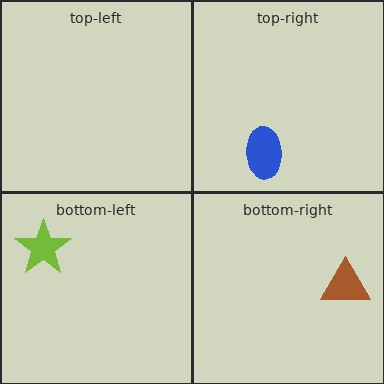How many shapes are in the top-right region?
1.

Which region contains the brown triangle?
The bottom-right region.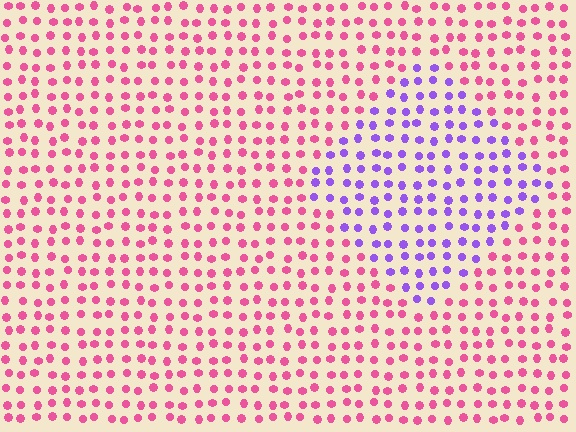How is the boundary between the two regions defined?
The boundary is defined purely by a slight shift in hue (about 64 degrees). Spacing, size, and orientation are identical on both sides.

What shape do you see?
I see a diamond.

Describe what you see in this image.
The image is filled with small pink elements in a uniform arrangement. A diamond-shaped region is visible where the elements are tinted to a slightly different hue, forming a subtle color boundary.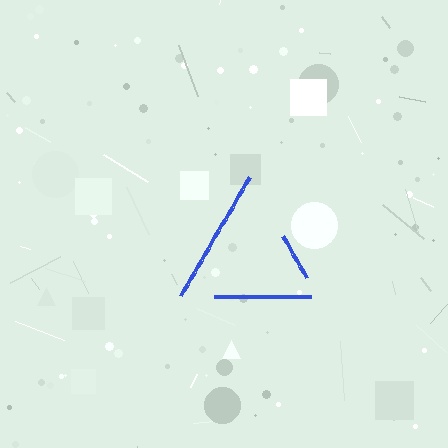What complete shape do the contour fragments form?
The contour fragments form a triangle.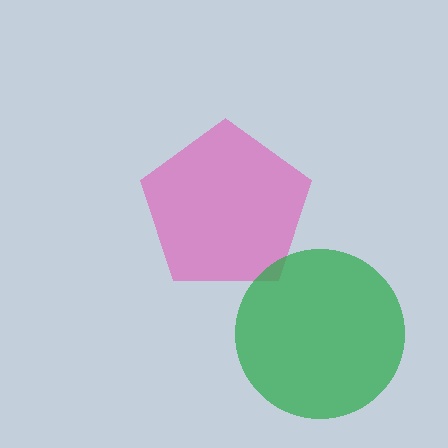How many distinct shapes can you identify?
There are 2 distinct shapes: a pink pentagon, a green circle.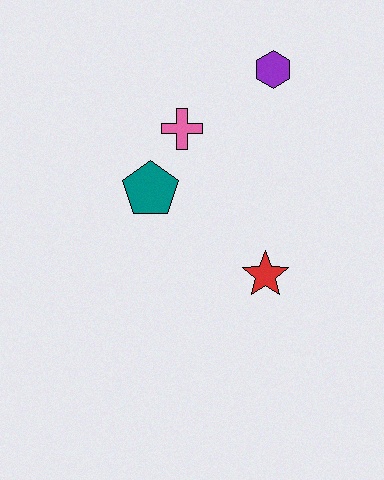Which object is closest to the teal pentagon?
The pink cross is closest to the teal pentagon.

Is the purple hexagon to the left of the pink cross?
No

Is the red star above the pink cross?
No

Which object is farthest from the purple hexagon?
The red star is farthest from the purple hexagon.